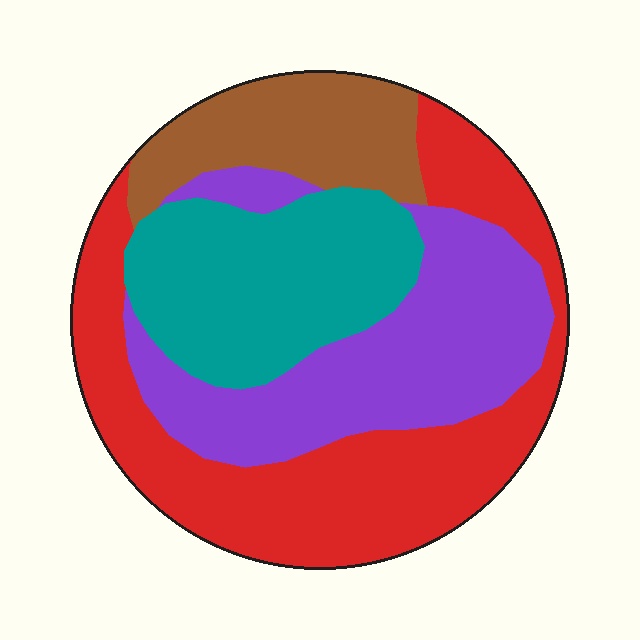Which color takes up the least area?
Brown, at roughly 15%.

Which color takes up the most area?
Red, at roughly 35%.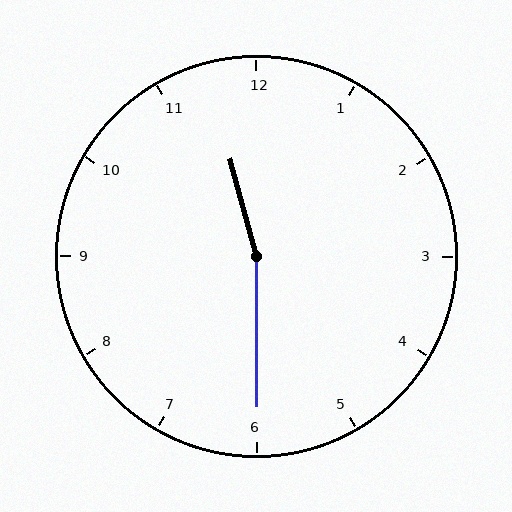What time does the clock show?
11:30.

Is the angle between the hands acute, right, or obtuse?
It is obtuse.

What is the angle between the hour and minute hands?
Approximately 165 degrees.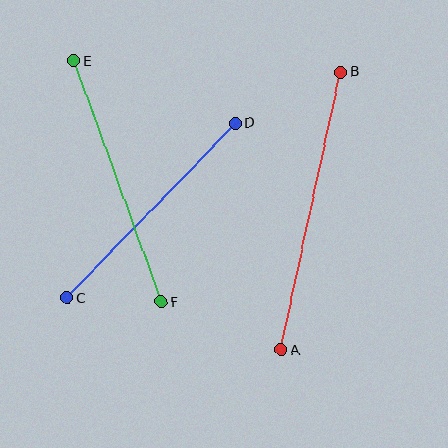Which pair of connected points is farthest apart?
Points A and B are farthest apart.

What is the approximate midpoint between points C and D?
The midpoint is at approximately (151, 210) pixels.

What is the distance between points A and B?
The distance is approximately 284 pixels.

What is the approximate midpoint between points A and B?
The midpoint is at approximately (311, 211) pixels.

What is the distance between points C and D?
The distance is approximately 242 pixels.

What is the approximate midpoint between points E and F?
The midpoint is at approximately (117, 181) pixels.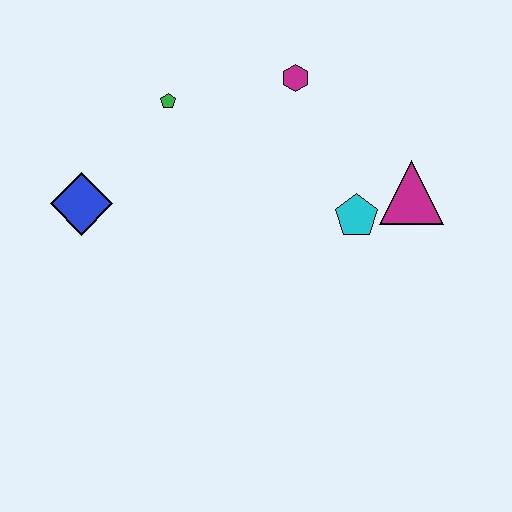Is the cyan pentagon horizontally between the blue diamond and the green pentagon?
No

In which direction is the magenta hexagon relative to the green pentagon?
The magenta hexagon is to the right of the green pentagon.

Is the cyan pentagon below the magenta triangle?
Yes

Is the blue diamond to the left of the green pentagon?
Yes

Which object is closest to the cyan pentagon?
The magenta triangle is closest to the cyan pentagon.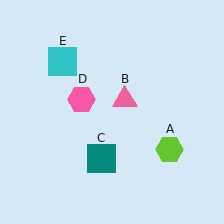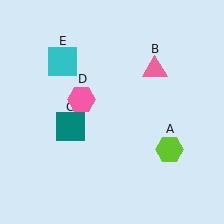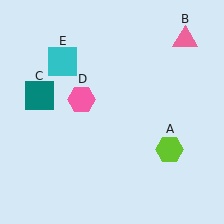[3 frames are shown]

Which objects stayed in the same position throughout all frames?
Lime hexagon (object A) and pink hexagon (object D) and cyan square (object E) remained stationary.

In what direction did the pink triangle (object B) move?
The pink triangle (object B) moved up and to the right.